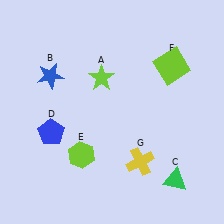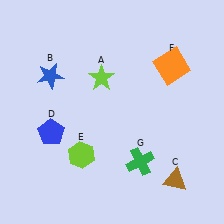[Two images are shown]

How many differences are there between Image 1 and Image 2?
There are 3 differences between the two images.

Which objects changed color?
C changed from green to brown. F changed from lime to orange. G changed from yellow to green.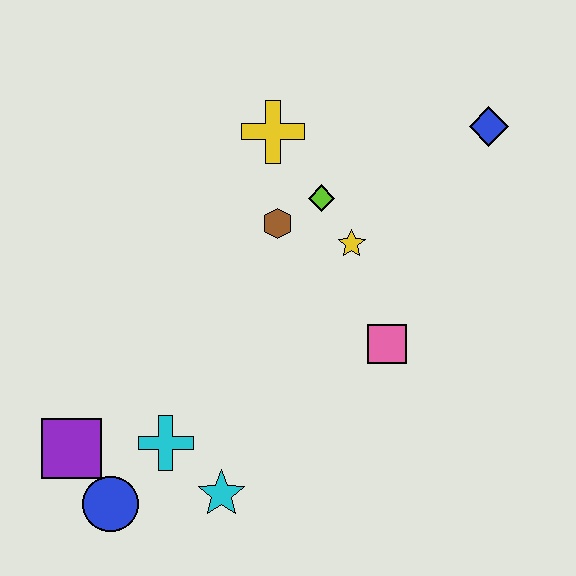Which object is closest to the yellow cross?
The lime diamond is closest to the yellow cross.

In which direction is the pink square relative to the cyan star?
The pink square is to the right of the cyan star.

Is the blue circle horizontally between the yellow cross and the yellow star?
No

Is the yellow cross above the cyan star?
Yes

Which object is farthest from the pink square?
The purple square is farthest from the pink square.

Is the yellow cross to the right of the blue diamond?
No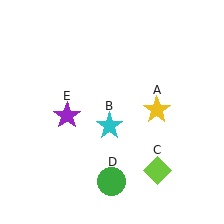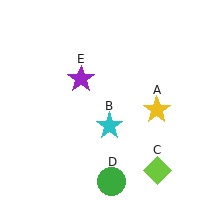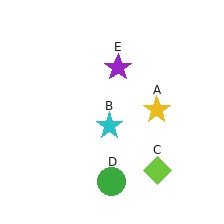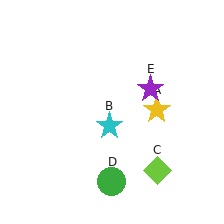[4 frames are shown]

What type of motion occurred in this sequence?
The purple star (object E) rotated clockwise around the center of the scene.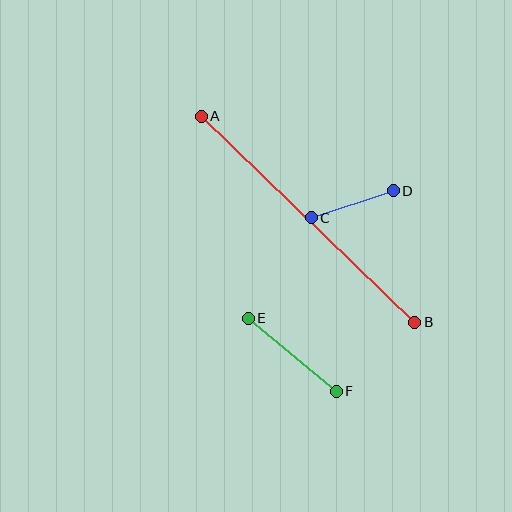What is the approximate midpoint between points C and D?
The midpoint is at approximately (352, 204) pixels.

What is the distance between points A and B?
The distance is approximately 296 pixels.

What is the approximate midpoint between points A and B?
The midpoint is at approximately (308, 219) pixels.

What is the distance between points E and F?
The distance is approximately 115 pixels.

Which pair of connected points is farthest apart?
Points A and B are farthest apart.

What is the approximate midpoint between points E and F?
The midpoint is at approximately (292, 355) pixels.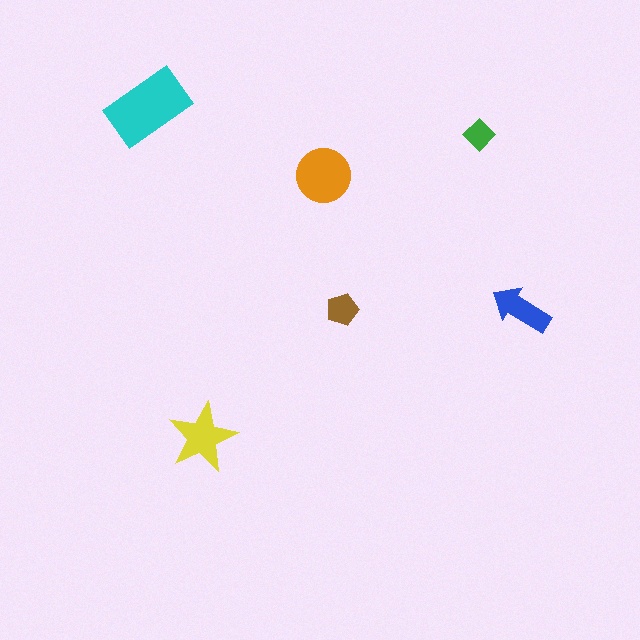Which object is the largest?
The cyan rectangle.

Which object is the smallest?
The green diamond.